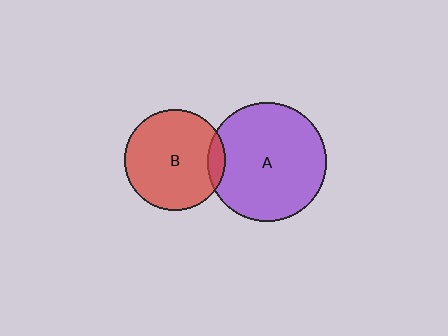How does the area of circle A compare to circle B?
Approximately 1.4 times.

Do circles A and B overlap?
Yes.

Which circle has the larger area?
Circle A (purple).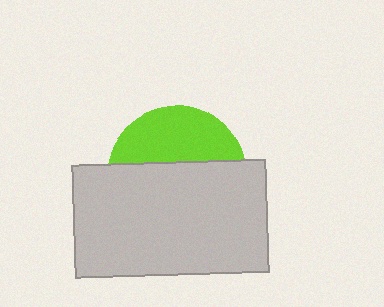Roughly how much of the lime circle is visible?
A small part of it is visible (roughly 38%).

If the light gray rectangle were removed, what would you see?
You would see the complete lime circle.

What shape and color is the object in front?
The object in front is a light gray rectangle.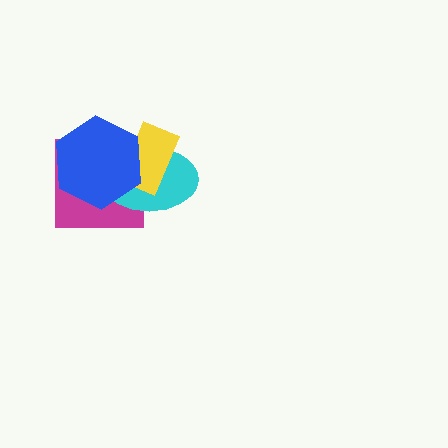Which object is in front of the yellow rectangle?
The blue hexagon is in front of the yellow rectangle.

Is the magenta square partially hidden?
Yes, it is partially covered by another shape.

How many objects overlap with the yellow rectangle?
3 objects overlap with the yellow rectangle.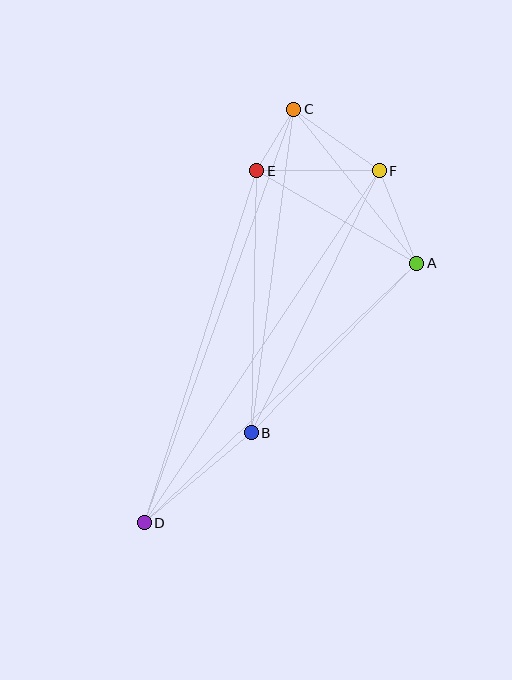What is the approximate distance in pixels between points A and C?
The distance between A and C is approximately 197 pixels.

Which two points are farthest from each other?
Points C and D are farthest from each other.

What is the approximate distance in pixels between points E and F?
The distance between E and F is approximately 122 pixels.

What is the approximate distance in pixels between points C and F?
The distance between C and F is approximately 105 pixels.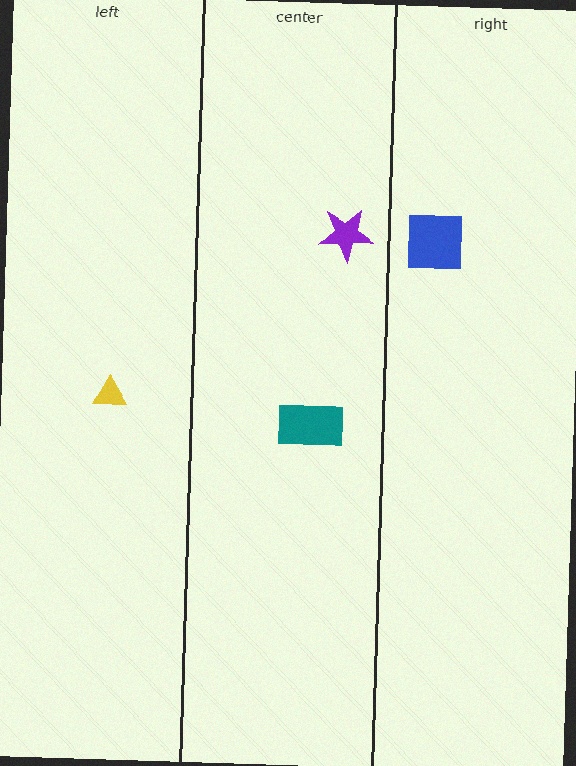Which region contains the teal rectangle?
The center region.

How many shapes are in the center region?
2.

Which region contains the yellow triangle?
The left region.